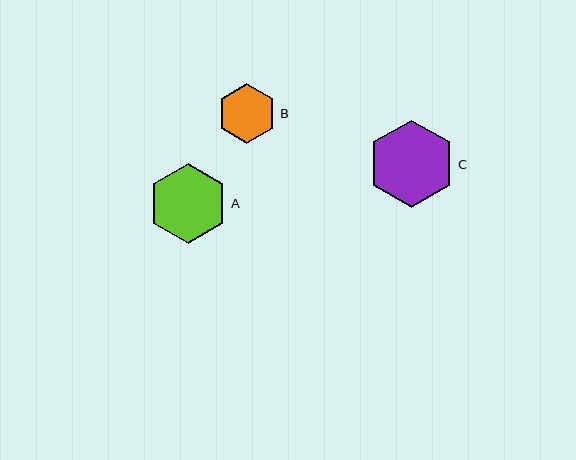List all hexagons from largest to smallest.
From largest to smallest: C, A, B.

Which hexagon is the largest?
Hexagon C is the largest with a size of approximately 87 pixels.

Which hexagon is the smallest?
Hexagon B is the smallest with a size of approximately 60 pixels.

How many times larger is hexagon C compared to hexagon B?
Hexagon C is approximately 1.5 times the size of hexagon B.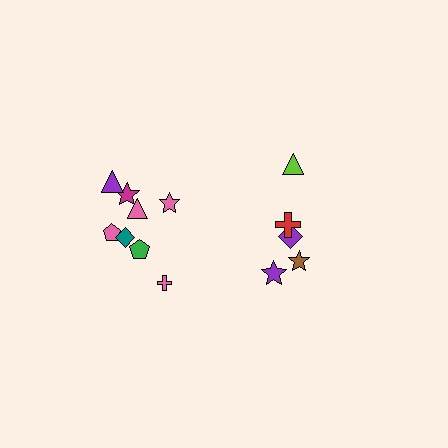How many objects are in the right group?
There are 5 objects.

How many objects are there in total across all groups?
There are 13 objects.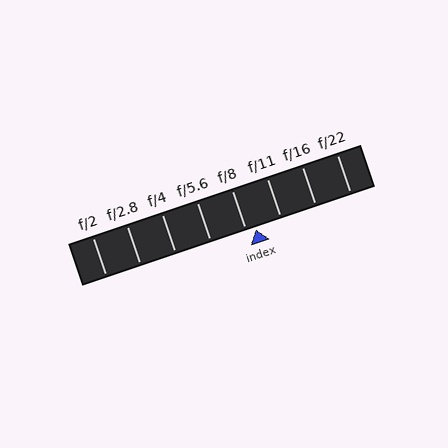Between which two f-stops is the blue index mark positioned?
The index mark is between f/8 and f/11.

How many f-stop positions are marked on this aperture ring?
There are 8 f-stop positions marked.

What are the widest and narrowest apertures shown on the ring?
The widest aperture shown is f/2 and the narrowest is f/22.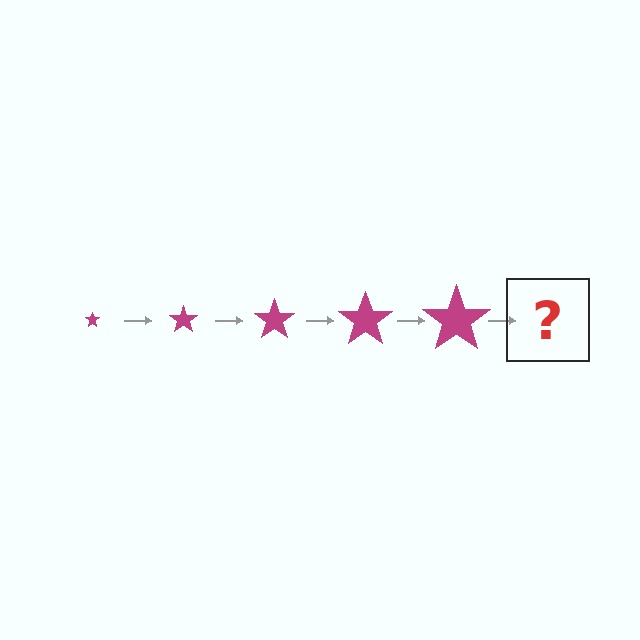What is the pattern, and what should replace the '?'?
The pattern is that the star gets progressively larger each step. The '?' should be a magenta star, larger than the previous one.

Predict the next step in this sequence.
The next step is a magenta star, larger than the previous one.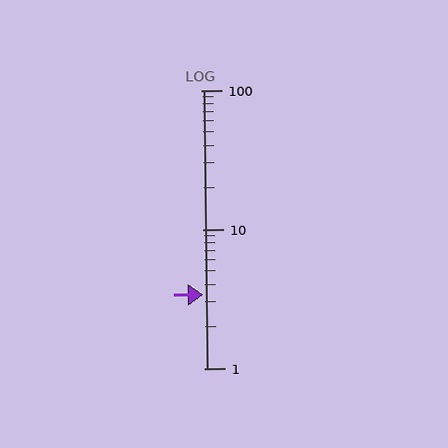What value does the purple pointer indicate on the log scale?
The pointer indicates approximately 3.4.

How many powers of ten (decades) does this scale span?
The scale spans 2 decades, from 1 to 100.